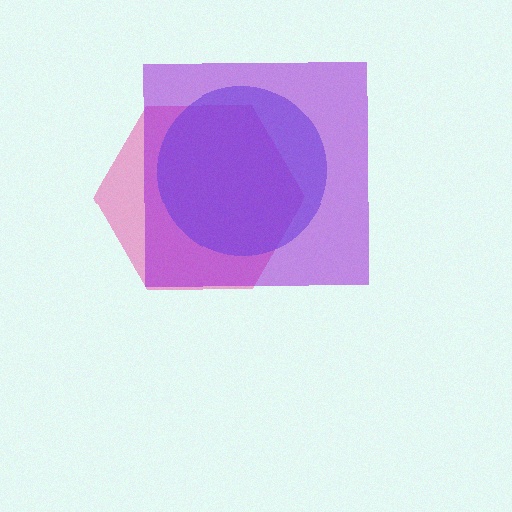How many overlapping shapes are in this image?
There are 3 overlapping shapes in the image.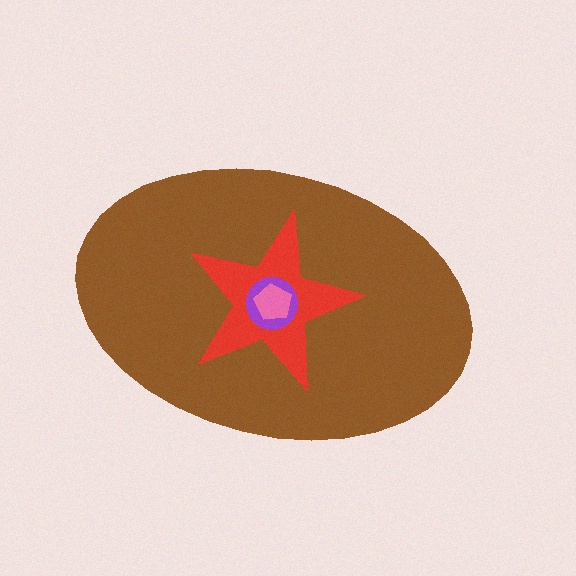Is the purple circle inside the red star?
Yes.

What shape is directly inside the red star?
The purple circle.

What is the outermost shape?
The brown ellipse.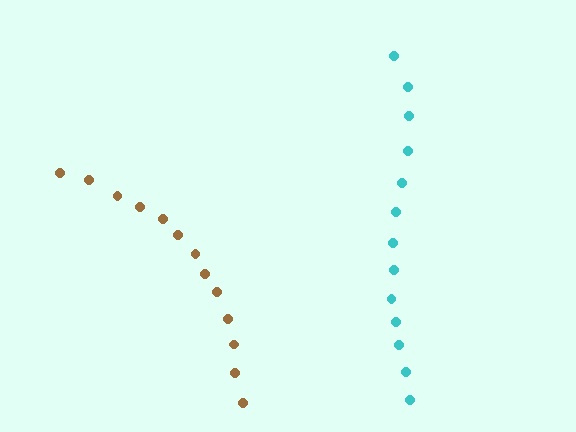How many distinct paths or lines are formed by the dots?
There are 2 distinct paths.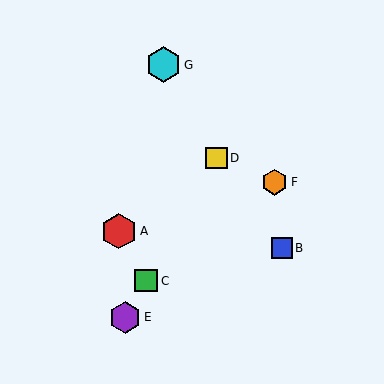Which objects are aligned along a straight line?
Objects C, D, E are aligned along a straight line.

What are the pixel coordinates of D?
Object D is at (217, 158).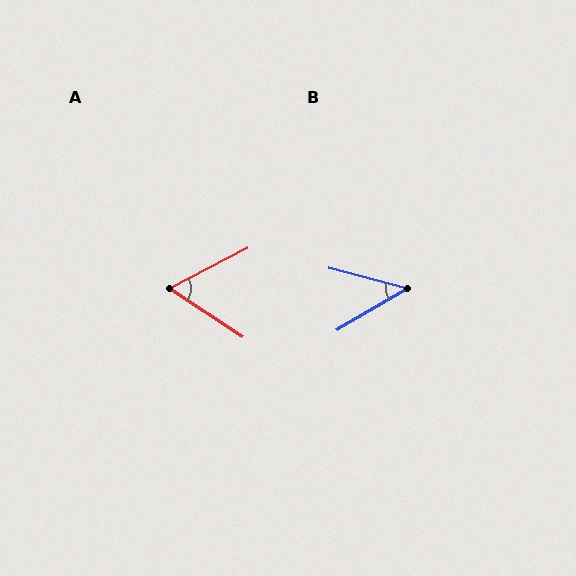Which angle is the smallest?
B, at approximately 45 degrees.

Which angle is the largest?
A, at approximately 61 degrees.